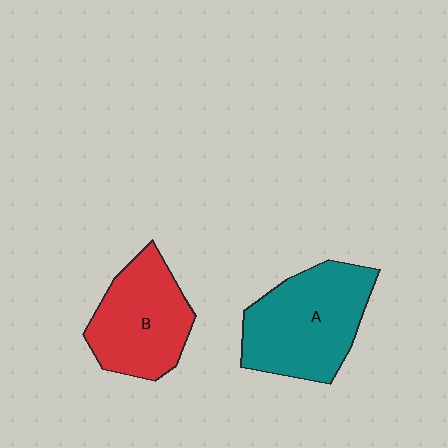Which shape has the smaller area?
Shape B (red).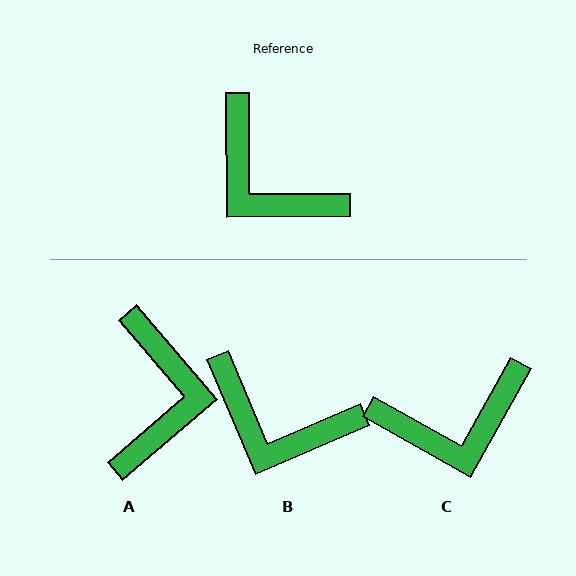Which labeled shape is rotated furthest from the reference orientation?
A, about 130 degrees away.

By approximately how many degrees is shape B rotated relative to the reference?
Approximately 23 degrees counter-clockwise.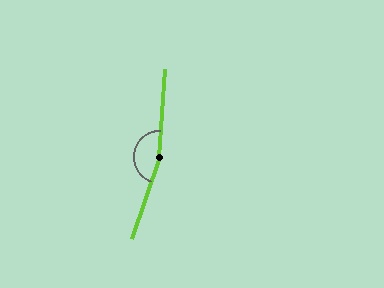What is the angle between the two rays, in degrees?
Approximately 165 degrees.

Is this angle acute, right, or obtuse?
It is obtuse.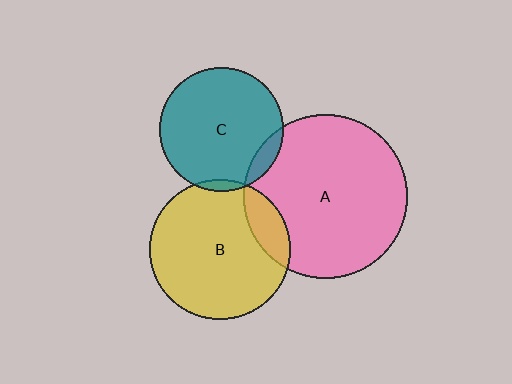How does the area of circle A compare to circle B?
Approximately 1.4 times.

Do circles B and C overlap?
Yes.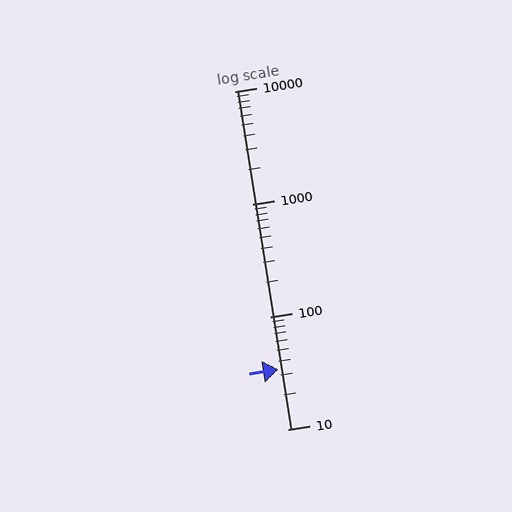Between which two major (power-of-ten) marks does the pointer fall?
The pointer is between 10 and 100.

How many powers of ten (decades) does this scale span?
The scale spans 3 decades, from 10 to 10000.